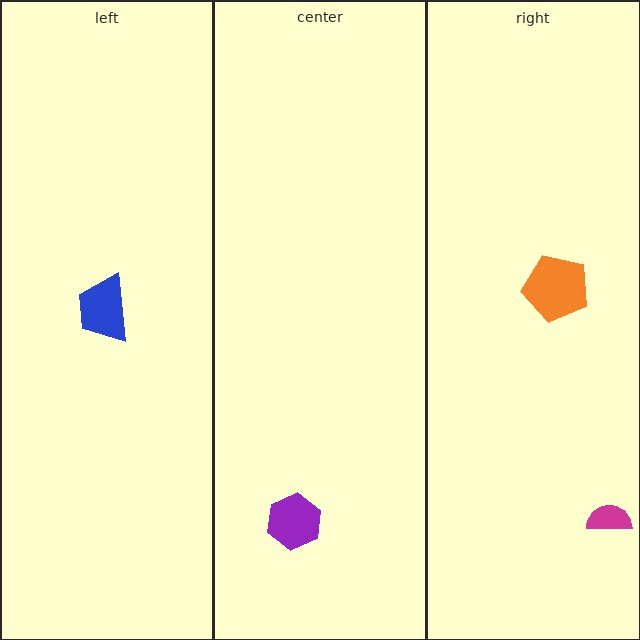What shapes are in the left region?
The blue trapezoid.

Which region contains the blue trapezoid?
The left region.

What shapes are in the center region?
The purple hexagon.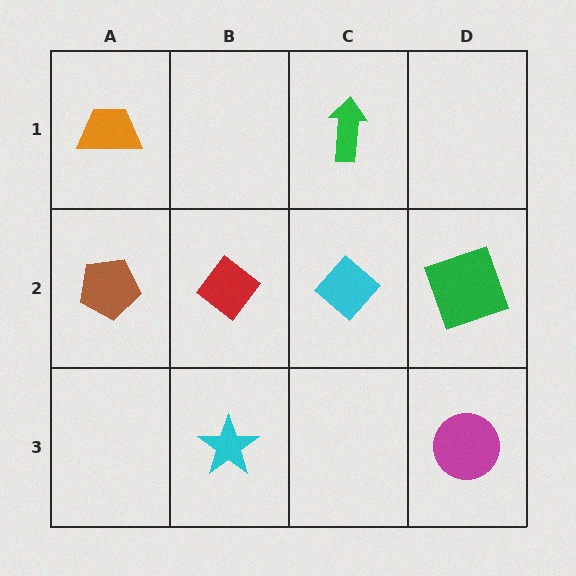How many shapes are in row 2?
4 shapes.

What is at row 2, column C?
A cyan diamond.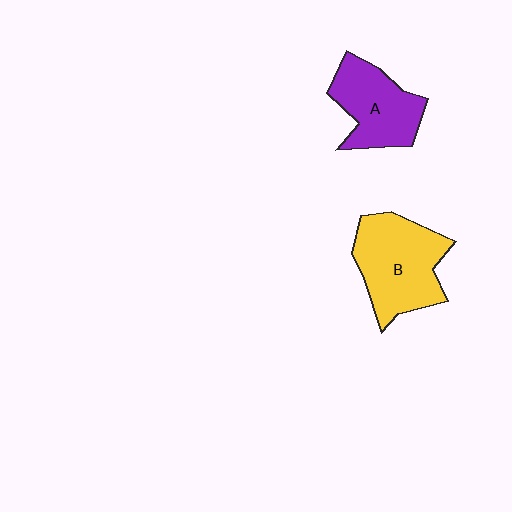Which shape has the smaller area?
Shape A (purple).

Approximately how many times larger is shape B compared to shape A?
Approximately 1.3 times.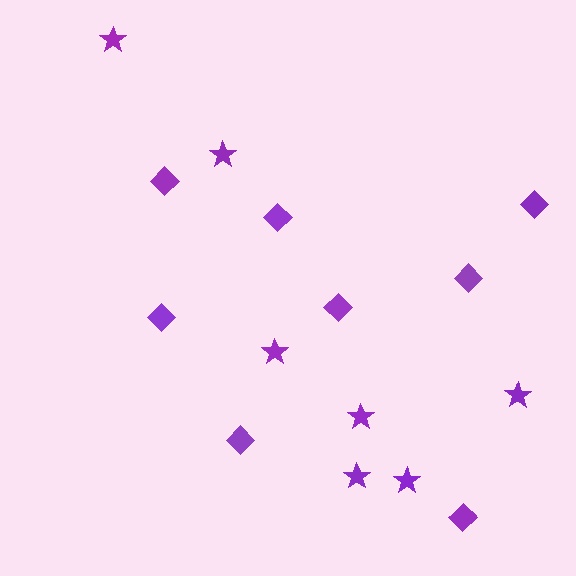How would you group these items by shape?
There are 2 groups: one group of diamonds (8) and one group of stars (7).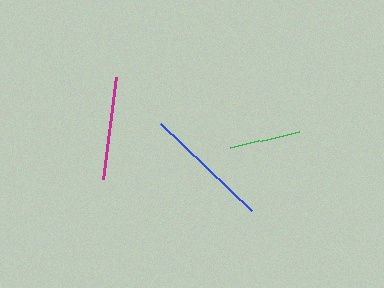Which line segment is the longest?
The blue line is the longest at approximately 127 pixels.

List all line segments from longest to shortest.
From longest to shortest: blue, magenta, green.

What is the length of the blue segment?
The blue segment is approximately 127 pixels long.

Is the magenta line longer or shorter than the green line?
The magenta line is longer than the green line.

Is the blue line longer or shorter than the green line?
The blue line is longer than the green line.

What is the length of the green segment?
The green segment is approximately 71 pixels long.